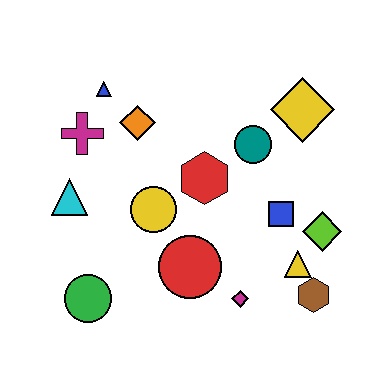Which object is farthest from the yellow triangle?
The blue triangle is farthest from the yellow triangle.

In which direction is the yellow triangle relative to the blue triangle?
The yellow triangle is to the right of the blue triangle.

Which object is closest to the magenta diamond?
The red circle is closest to the magenta diamond.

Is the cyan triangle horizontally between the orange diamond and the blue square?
No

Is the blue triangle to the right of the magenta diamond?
No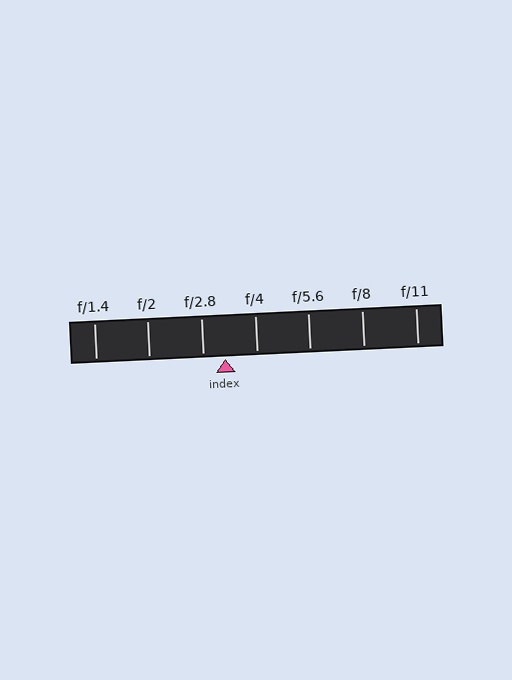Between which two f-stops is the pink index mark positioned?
The index mark is between f/2.8 and f/4.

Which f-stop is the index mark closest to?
The index mark is closest to f/2.8.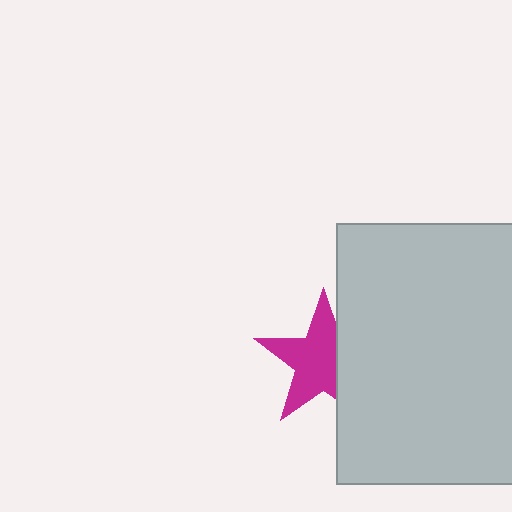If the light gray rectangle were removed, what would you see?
You would see the complete magenta star.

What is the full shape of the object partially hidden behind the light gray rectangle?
The partially hidden object is a magenta star.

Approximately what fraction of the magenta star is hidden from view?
Roughly 33% of the magenta star is hidden behind the light gray rectangle.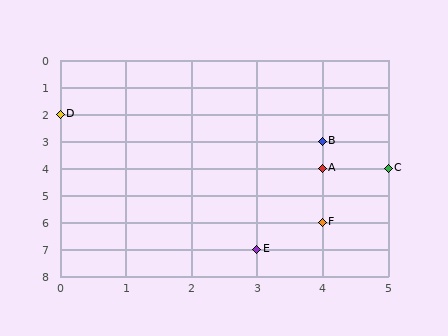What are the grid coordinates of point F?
Point F is at grid coordinates (4, 6).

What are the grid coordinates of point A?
Point A is at grid coordinates (4, 4).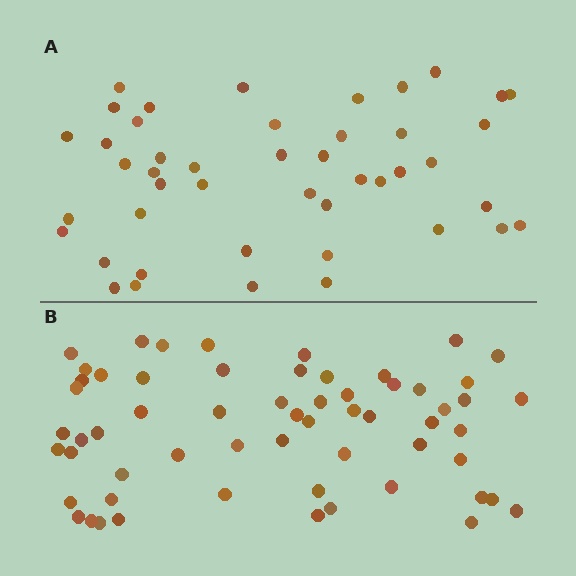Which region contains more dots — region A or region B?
Region B (the bottom region) has more dots.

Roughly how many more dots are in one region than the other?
Region B has approximately 15 more dots than region A.